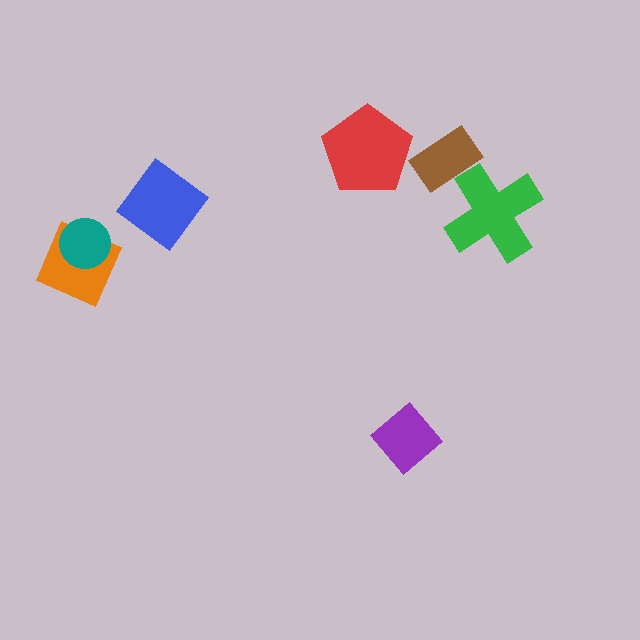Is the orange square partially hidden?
Yes, it is partially covered by another shape.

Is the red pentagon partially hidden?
No, no other shape covers it.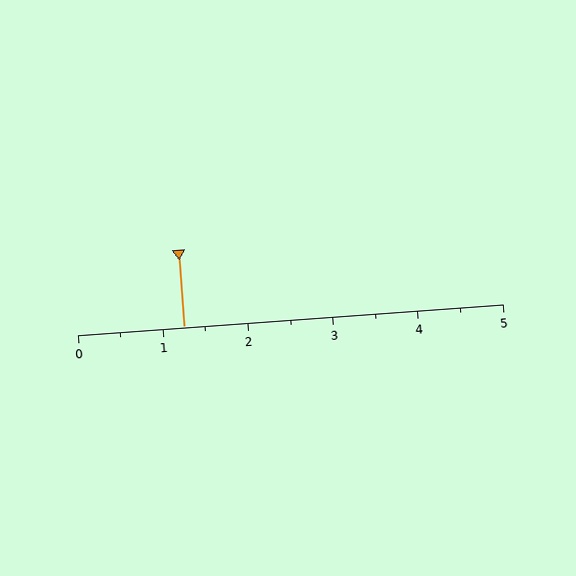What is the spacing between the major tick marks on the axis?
The major ticks are spaced 1 apart.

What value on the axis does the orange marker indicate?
The marker indicates approximately 1.2.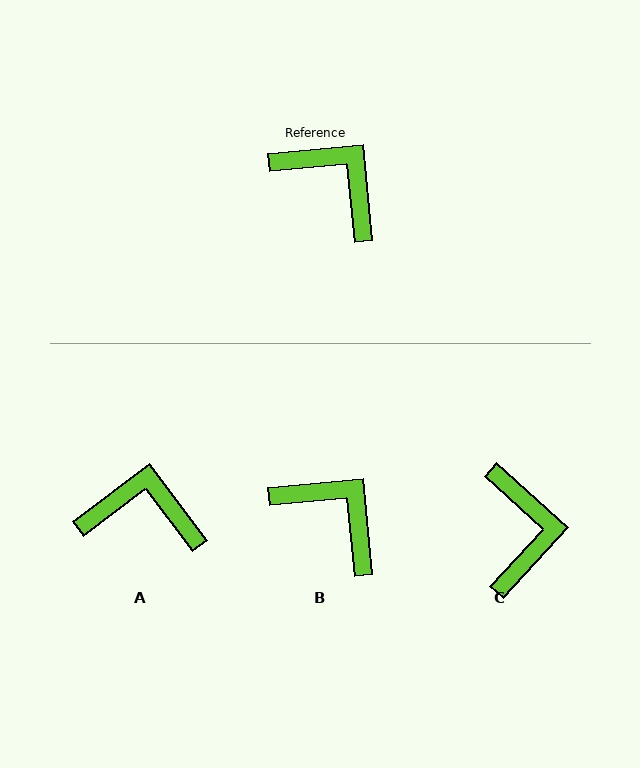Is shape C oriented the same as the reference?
No, it is off by about 48 degrees.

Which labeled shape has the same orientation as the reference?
B.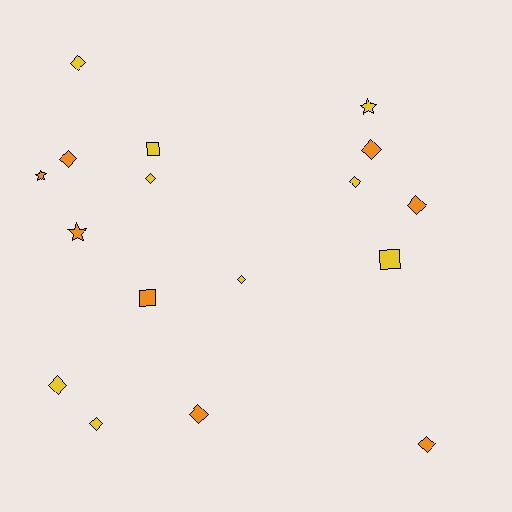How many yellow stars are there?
There is 1 yellow star.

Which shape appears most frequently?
Diamond, with 11 objects.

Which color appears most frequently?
Yellow, with 9 objects.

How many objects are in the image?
There are 17 objects.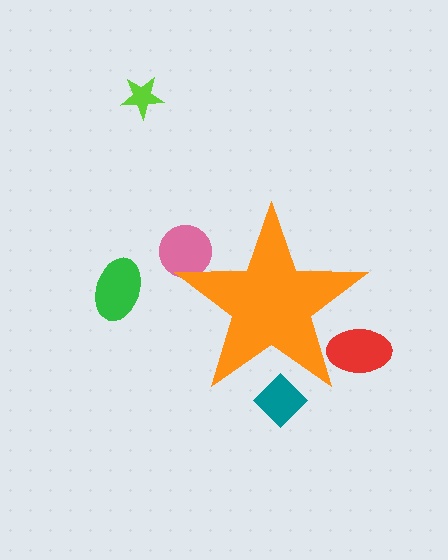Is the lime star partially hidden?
No, the lime star is fully visible.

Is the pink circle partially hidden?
Yes, the pink circle is partially hidden behind the orange star.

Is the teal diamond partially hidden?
Yes, the teal diamond is partially hidden behind the orange star.